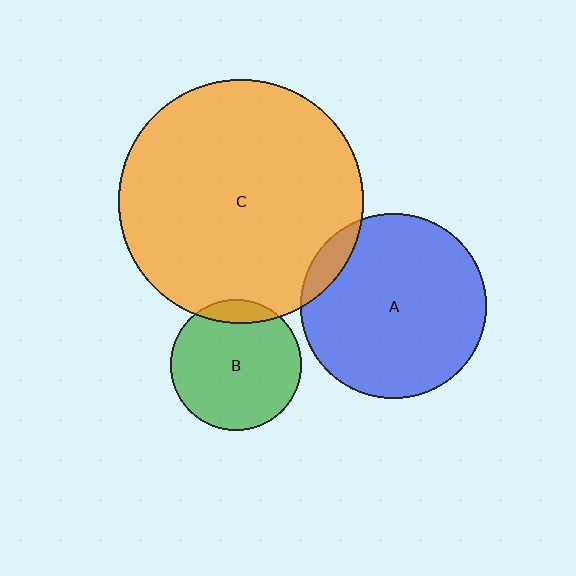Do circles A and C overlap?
Yes.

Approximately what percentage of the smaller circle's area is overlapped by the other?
Approximately 10%.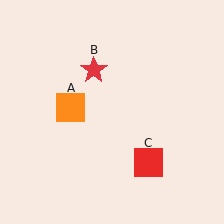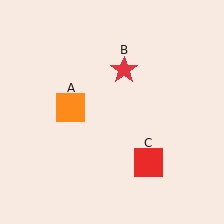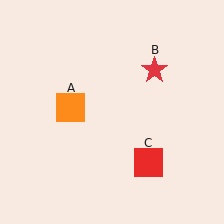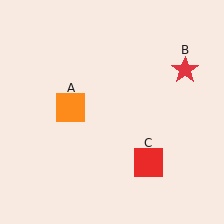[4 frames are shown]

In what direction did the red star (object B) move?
The red star (object B) moved right.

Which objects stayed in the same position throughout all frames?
Orange square (object A) and red square (object C) remained stationary.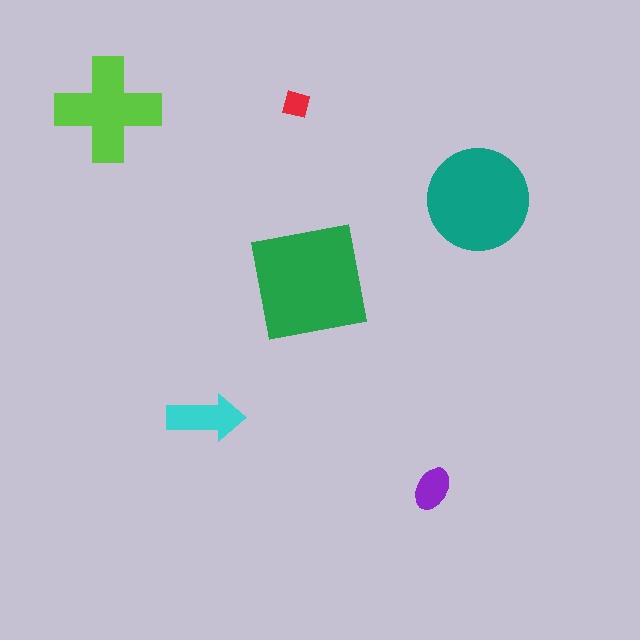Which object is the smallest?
The red square.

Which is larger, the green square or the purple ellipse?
The green square.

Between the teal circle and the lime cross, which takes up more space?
The teal circle.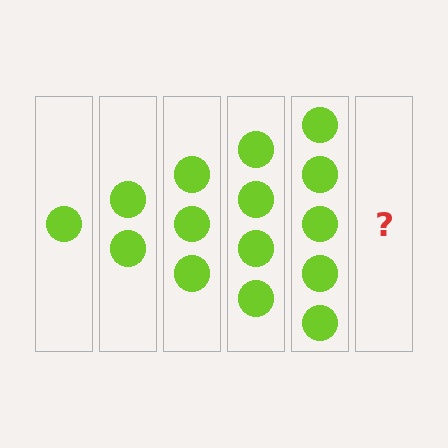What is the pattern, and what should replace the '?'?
The pattern is that each step adds one more circle. The '?' should be 6 circles.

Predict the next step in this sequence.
The next step is 6 circles.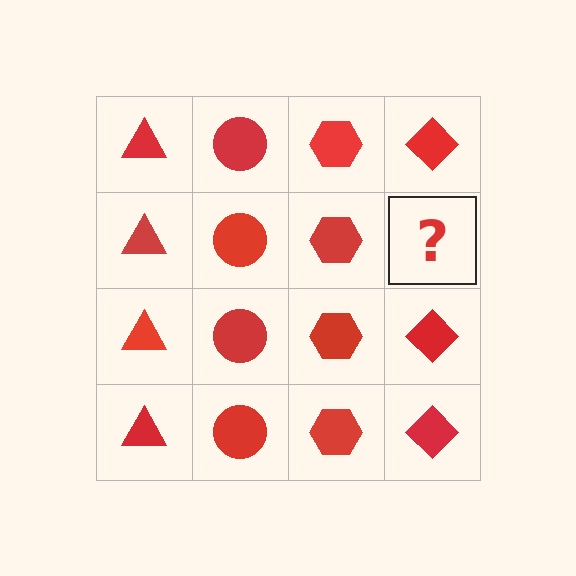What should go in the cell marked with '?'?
The missing cell should contain a red diamond.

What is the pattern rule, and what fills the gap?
The rule is that each column has a consistent shape. The gap should be filled with a red diamond.